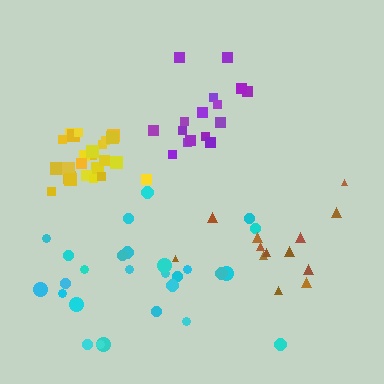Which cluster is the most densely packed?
Yellow.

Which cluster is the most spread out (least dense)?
Brown.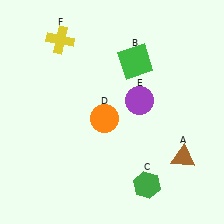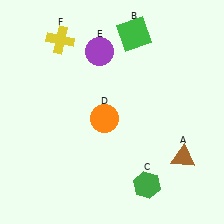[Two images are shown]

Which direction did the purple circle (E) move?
The purple circle (E) moved up.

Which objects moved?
The objects that moved are: the green square (B), the purple circle (E).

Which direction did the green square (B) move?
The green square (B) moved up.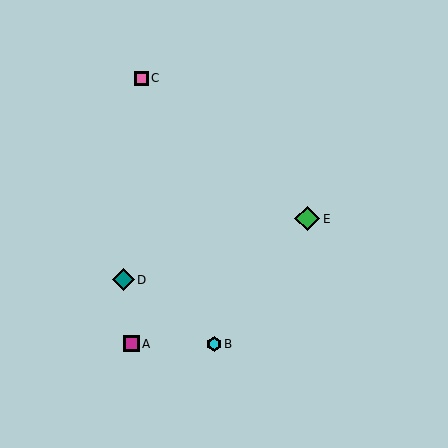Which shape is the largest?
The green diamond (labeled E) is the largest.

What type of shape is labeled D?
Shape D is a teal diamond.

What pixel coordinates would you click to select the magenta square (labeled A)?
Click at (131, 344) to select the magenta square A.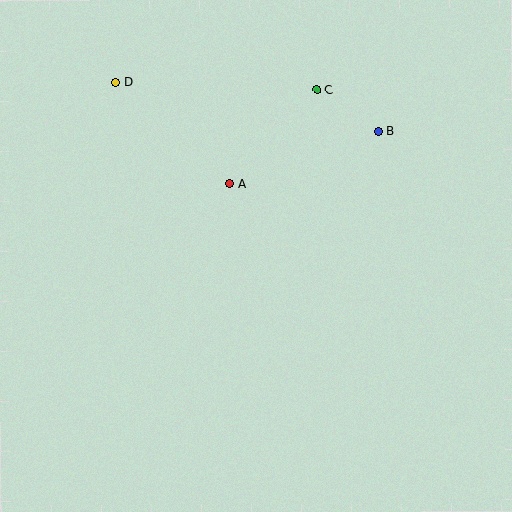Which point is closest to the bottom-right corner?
Point B is closest to the bottom-right corner.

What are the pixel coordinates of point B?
Point B is at (378, 131).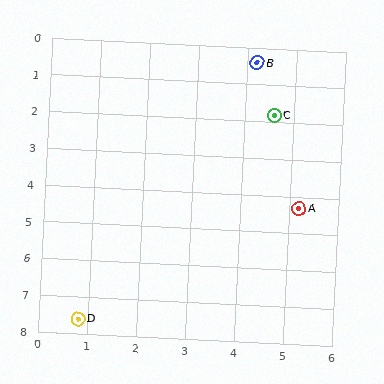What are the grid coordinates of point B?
Point B is at approximately (4.2, 0.4).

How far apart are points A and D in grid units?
Points A and D are about 5.5 grid units apart.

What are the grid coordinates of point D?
Point D is at approximately (0.8, 7.6).